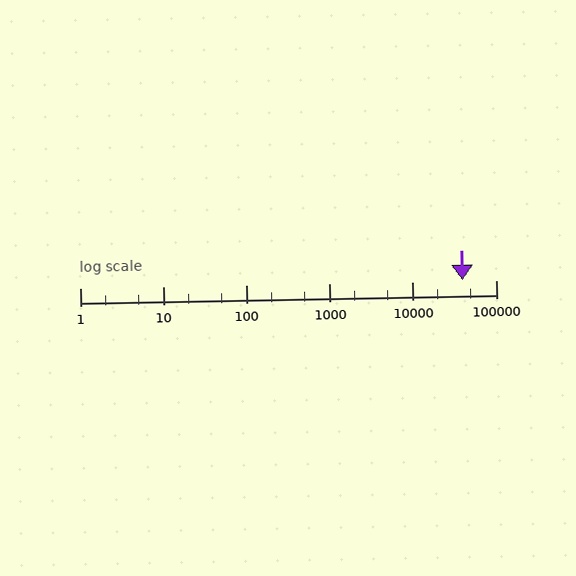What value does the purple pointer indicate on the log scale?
The pointer indicates approximately 40000.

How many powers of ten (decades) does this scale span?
The scale spans 5 decades, from 1 to 100000.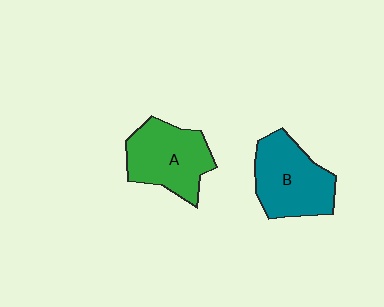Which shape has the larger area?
Shape B (teal).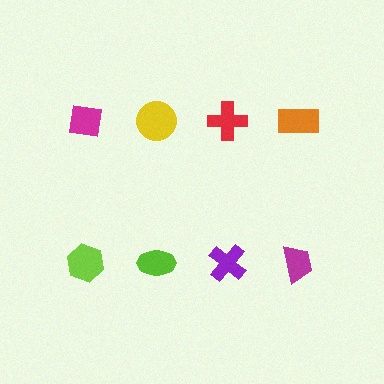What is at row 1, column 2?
A yellow circle.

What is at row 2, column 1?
A lime hexagon.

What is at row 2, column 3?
A purple cross.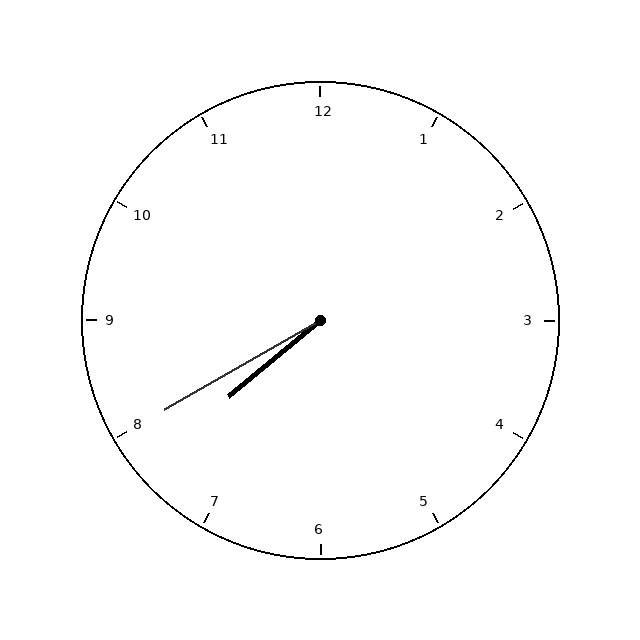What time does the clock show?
7:40.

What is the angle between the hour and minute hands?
Approximately 10 degrees.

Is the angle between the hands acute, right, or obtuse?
It is acute.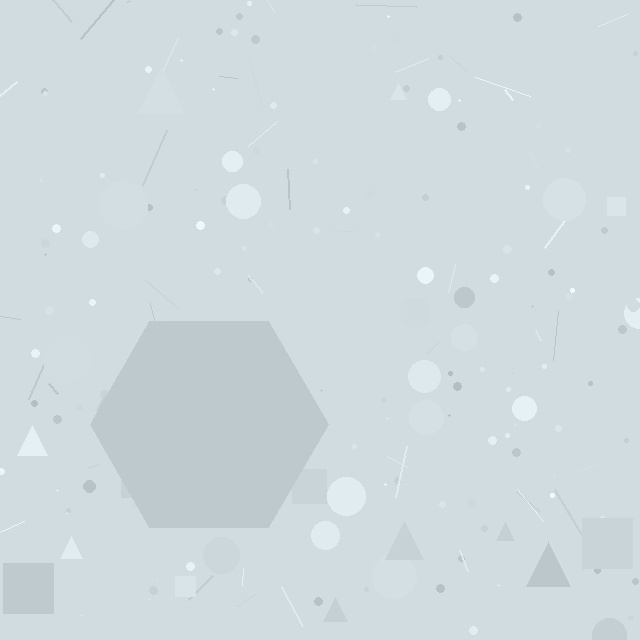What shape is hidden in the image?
A hexagon is hidden in the image.